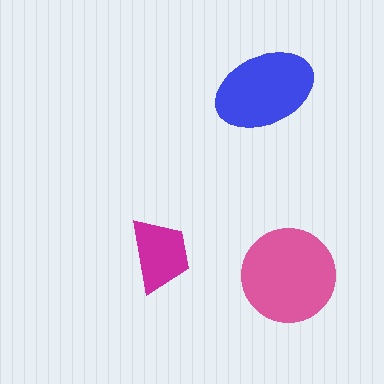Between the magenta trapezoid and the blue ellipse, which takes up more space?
The blue ellipse.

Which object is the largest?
The pink circle.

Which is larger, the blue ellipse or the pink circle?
The pink circle.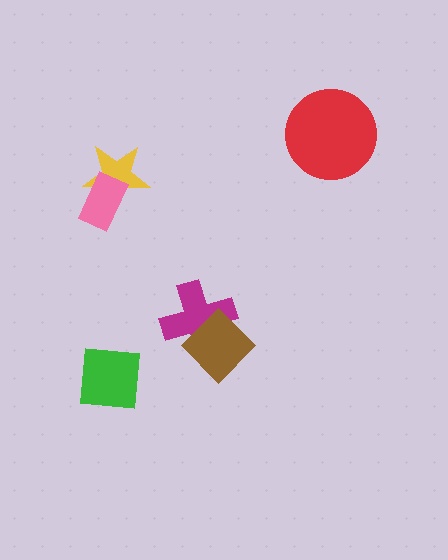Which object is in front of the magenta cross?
The brown diamond is in front of the magenta cross.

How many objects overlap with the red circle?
0 objects overlap with the red circle.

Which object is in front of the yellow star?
The pink rectangle is in front of the yellow star.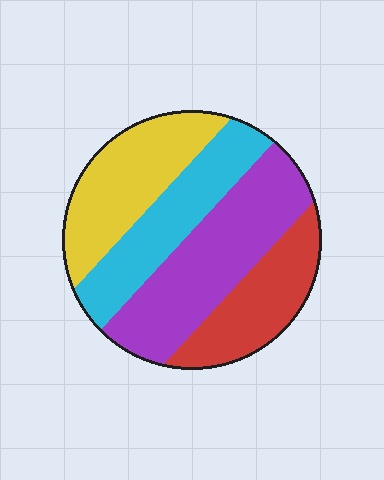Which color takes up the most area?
Purple, at roughly 35%.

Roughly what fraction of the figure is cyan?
Cyan takes up about one fifth (1/5) of the figure.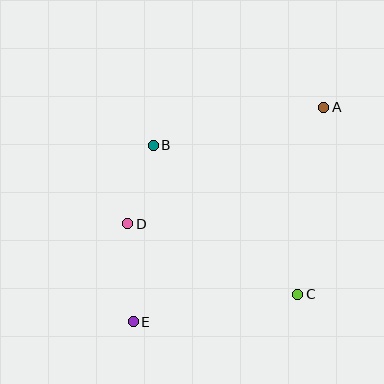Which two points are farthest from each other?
Points A and E are farthest from each other.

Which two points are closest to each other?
Points B and D are closest to each other.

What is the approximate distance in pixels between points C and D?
The distance between C and D is approximately 184 pixels.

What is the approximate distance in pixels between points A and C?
The distance between A and C is approximately 189 pixels.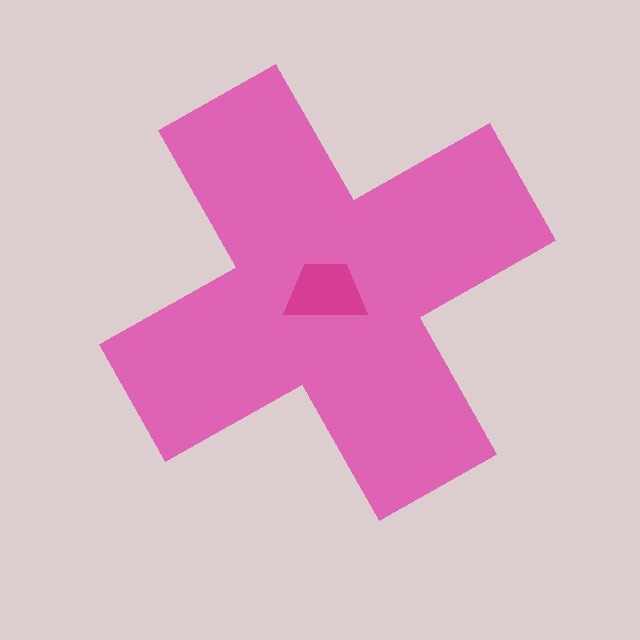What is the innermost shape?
The magenta trapezoid.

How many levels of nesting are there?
2.